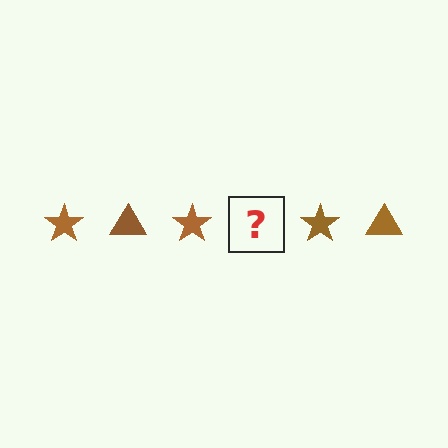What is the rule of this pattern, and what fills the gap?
The rule is that the pattern cycles through star, triangle shapes in brown. The gap should be filled with a brown triangle.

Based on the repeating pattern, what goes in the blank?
The blank should be a brown triangle.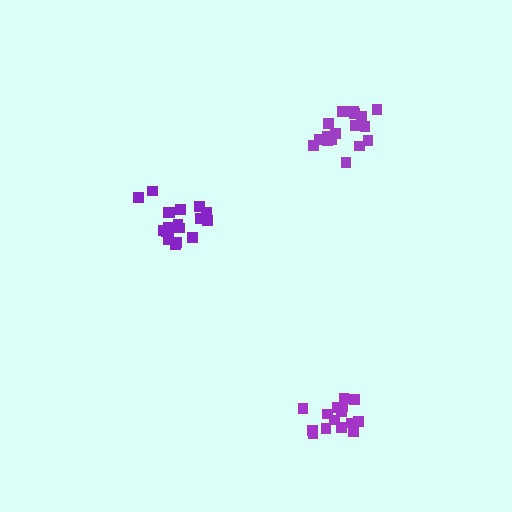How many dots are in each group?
Group 1: 17 dots, Group 2: 20 dots, Group 3: 15 dots (52 total).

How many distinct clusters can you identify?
There are 3 distinct clusters.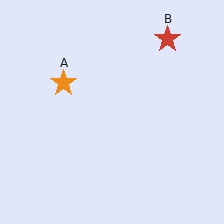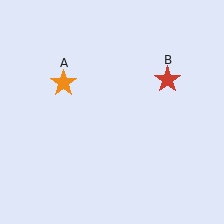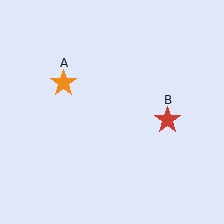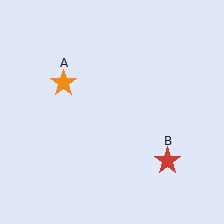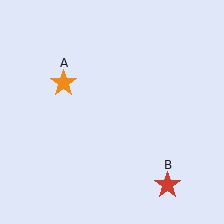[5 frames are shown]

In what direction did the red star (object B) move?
The red star (object B) moved down.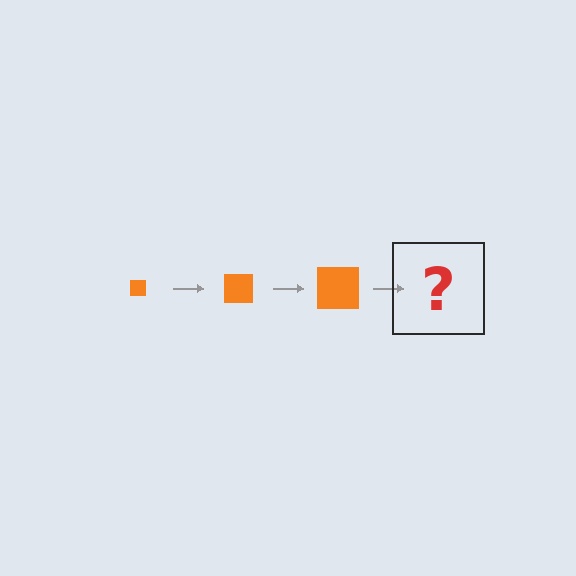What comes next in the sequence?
The next element should be an orange square, larger than the previous one.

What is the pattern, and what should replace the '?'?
The pattern is that the square gets progressively larger each step. The '?' should be an orange square, larger than the previous one.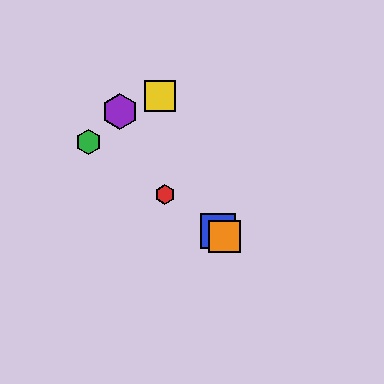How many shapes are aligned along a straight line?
4 shapes (the red hexagon, the blue square, the green hexagon, the orange square) are aligned along a straight line.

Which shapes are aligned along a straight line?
The red hexagon, the blue square, the green hexagon, the orange square are aligned along a straight line.